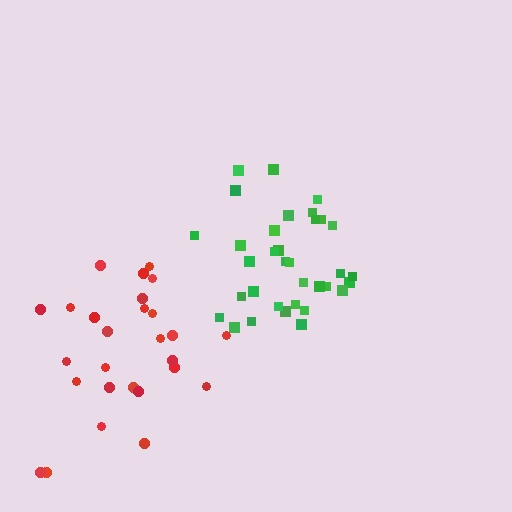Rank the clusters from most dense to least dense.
green, red.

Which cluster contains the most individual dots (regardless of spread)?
Green (34).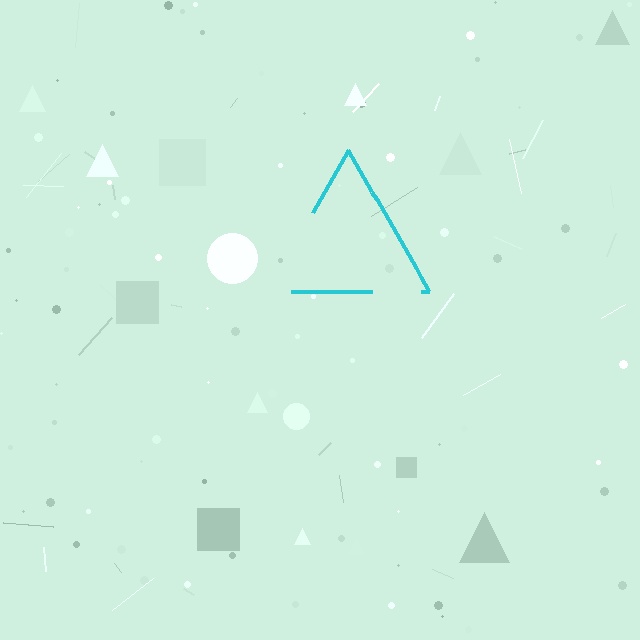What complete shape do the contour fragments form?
The contour fragments form a triangle.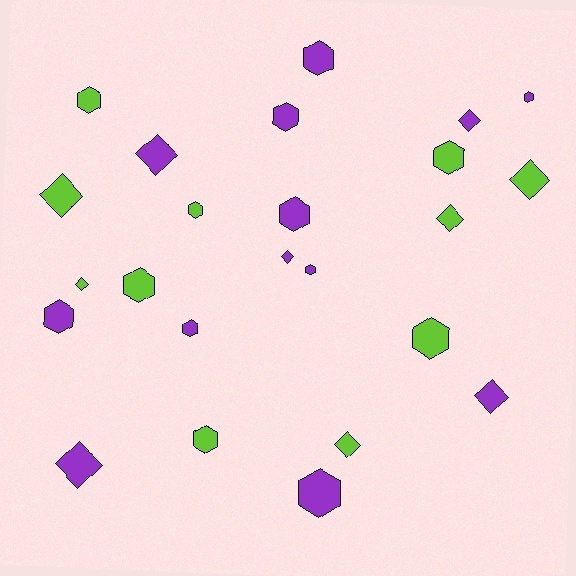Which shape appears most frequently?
Hexagon, with 14 objects.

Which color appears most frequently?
Purple, with 13 objects.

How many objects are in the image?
There are 24 objects.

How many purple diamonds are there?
There are 5 purple diamonds.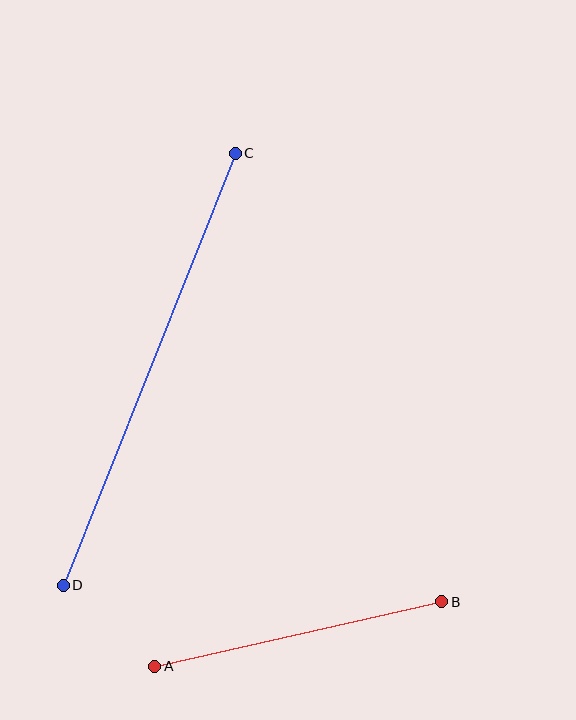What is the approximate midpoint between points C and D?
The midpoint is at approximately (149, 369) pixels.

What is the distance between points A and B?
The distance is approximately 294 pixels.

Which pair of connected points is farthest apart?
Points C and D are farthest apart.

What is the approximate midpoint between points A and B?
The midpoint is at approximately (298, 634) pixels.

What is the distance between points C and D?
The distance is approximately 465 pixels.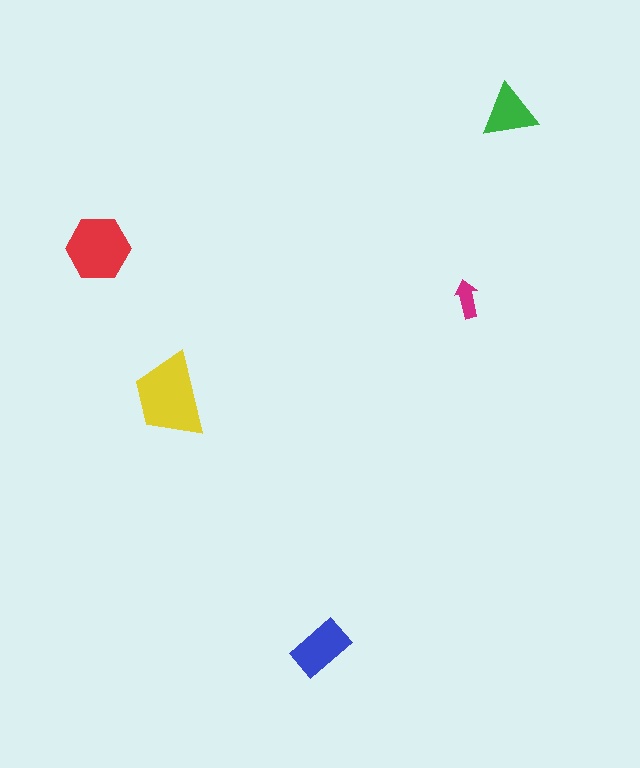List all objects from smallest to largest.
The magenta arrow, the green triangle, the blue rectangle, the red hexagon, the yellow trapezoid.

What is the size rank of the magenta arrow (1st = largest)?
5th.